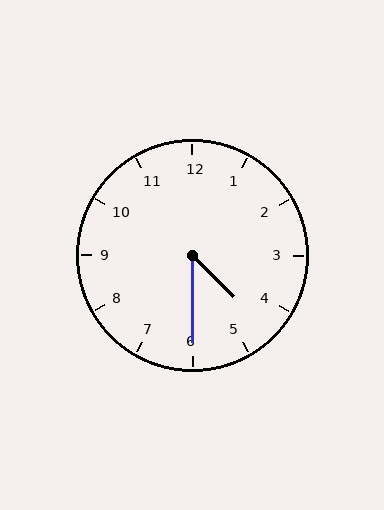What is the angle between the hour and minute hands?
Approximately 45 degrees.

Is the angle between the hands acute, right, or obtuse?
It is acute.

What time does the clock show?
4:30.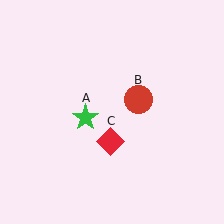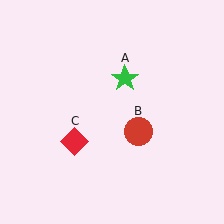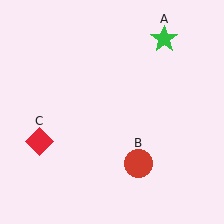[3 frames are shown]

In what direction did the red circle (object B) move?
The red circle (object B) moved down.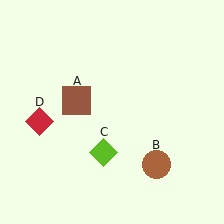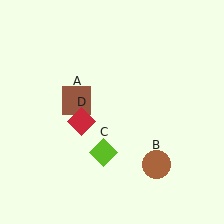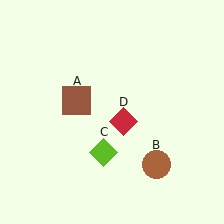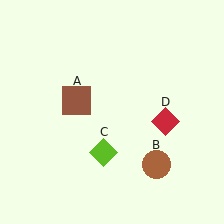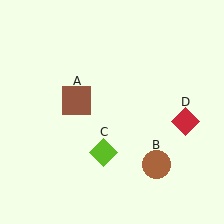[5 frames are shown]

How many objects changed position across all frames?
1 object changed position: red diamond (object D).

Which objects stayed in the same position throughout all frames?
Brown square (object A) and brown circle (object B) and lime diamond (object C) remained stationary.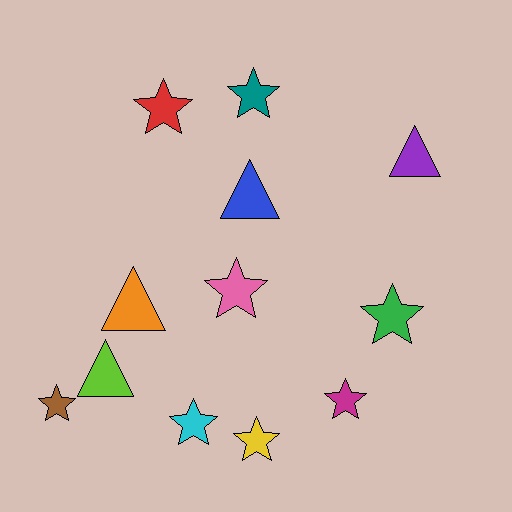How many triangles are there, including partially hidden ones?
There are 4 triangles.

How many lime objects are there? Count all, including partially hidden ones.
There is 1 lime object.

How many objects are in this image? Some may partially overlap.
There are 12 objects.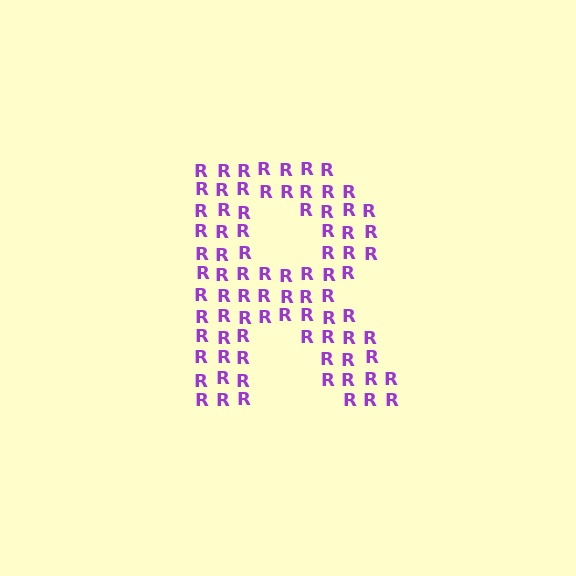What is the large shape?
The large shape is the letter R.